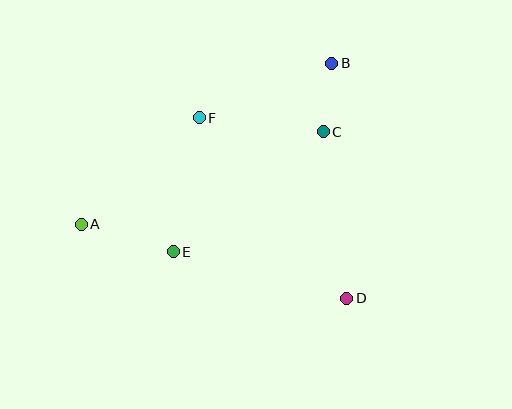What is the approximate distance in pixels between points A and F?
The distance between A and F is approximately 159 pixels.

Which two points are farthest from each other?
Points A and B are farthest from each other.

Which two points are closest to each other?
Points B and C are closest to each other.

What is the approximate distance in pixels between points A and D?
The distance between A and D is approximately 275 pixels.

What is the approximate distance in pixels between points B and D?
The distance between B and D is approximately 235 pixels.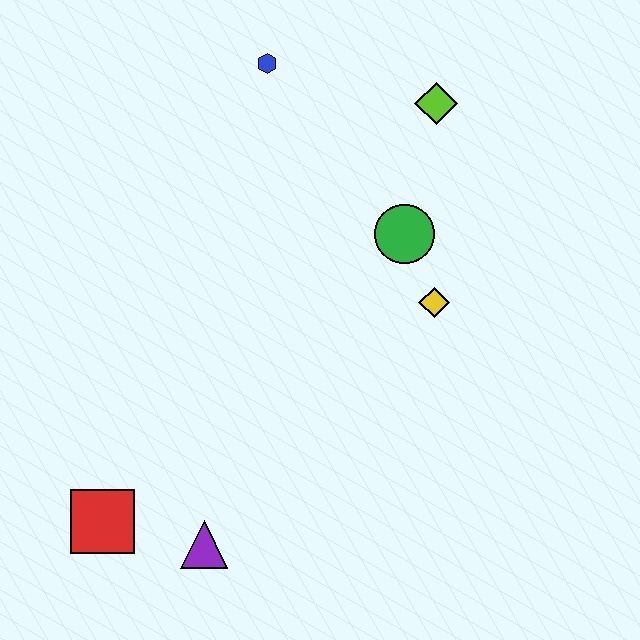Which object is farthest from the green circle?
The red square is farthest from the green circle.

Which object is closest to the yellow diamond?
The green circle is closest to the yellow diamond.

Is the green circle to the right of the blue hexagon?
Yes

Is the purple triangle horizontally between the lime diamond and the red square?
Yes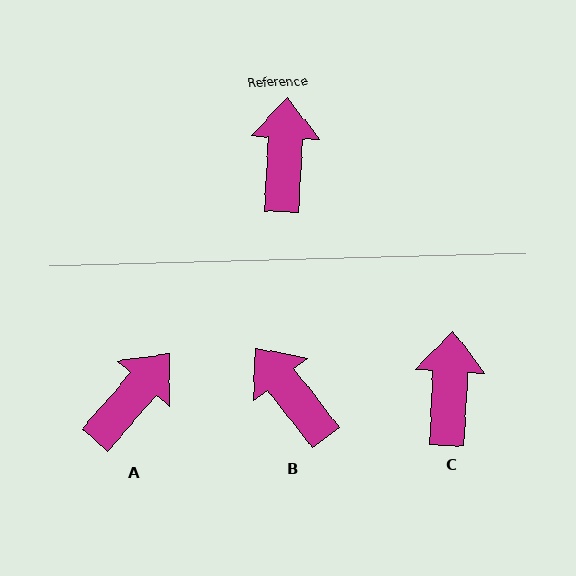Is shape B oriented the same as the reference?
No, it is off by about 41 degrees.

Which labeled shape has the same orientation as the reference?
C.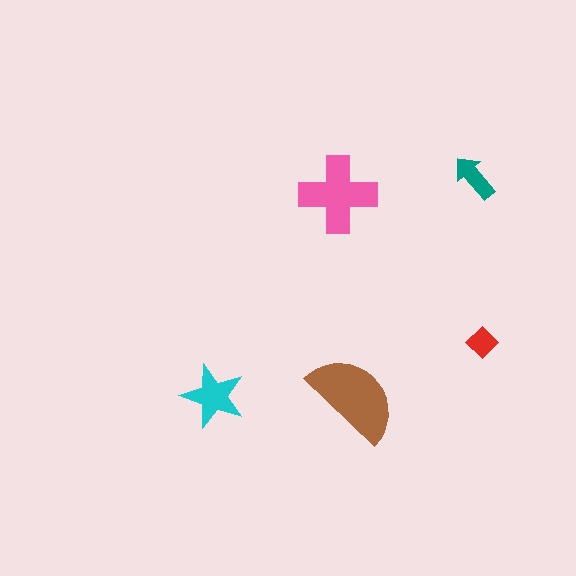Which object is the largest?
The brown semicircle.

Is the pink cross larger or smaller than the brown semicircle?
Smaller.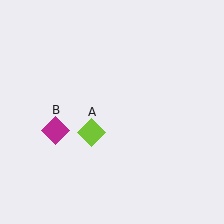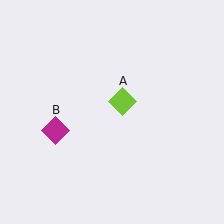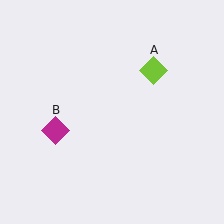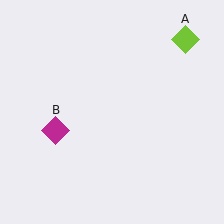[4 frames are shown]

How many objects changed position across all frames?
1 object changed position: lime diamond (object A).